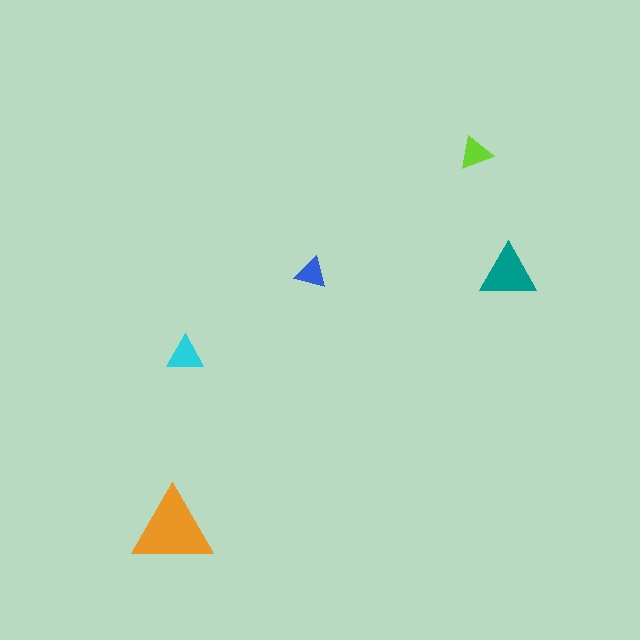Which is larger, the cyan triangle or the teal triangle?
The teal one.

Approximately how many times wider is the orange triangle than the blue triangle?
About 2.5 times wider.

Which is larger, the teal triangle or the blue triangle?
The teal one.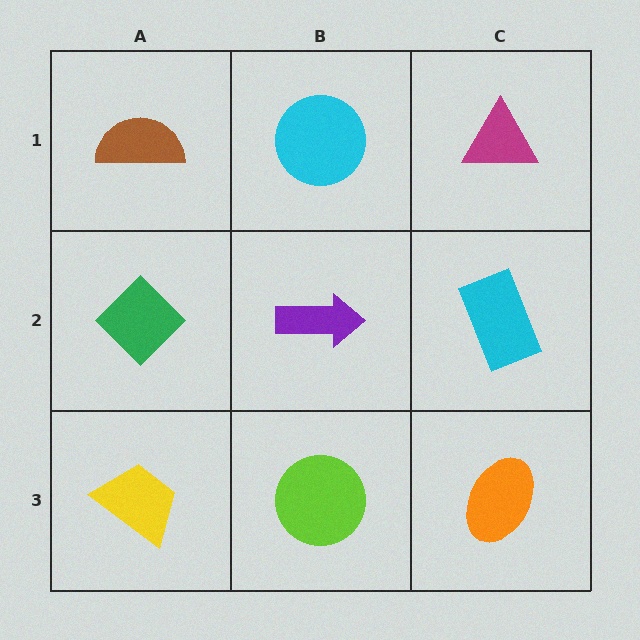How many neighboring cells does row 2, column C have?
3.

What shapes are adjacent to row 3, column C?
A cyan rectangle (row 2, column C), a lime circle (row 3, column B).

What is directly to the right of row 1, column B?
A magenta triangle.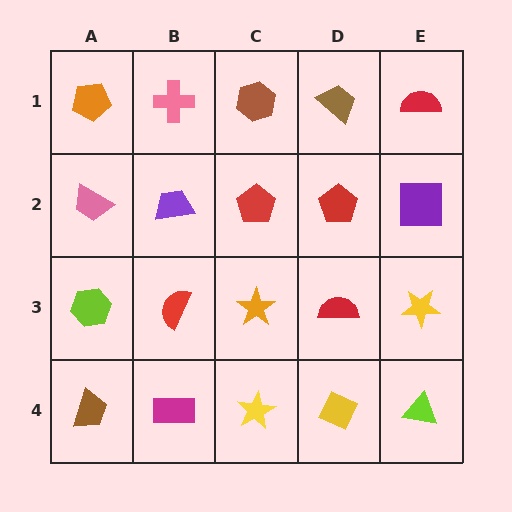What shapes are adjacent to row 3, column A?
A pink trapezoid (row 2, column A), a brown trapezoid (row 4, column A), a red semicircle (row 3, column B).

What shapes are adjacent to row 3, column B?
A purple trapezoid (row 2, column B), a magenta rectangle (row 4, column B), a lime hexagon (row 3, column A), an orange star (row 3, column C).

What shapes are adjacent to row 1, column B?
A purple trapezoid (row 2, column B), an orange pentagon (row 1, column A), a brown hexagon (row 1, column C).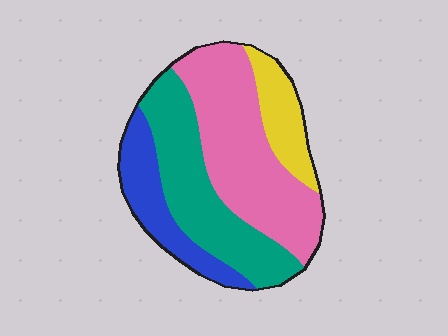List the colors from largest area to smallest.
From largest to smallest: pink, teal, blue, yellow.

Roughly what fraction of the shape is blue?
Blue takes up less than a quarter of the shape.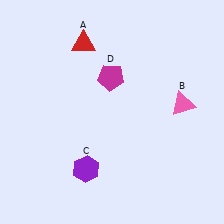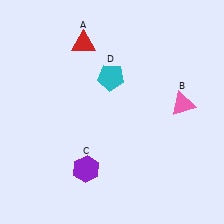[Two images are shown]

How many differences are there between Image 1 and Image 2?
There is 1 difference between the two images.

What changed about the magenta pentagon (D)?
In Image 1, D is magenta. In Image 2, it changed to cyan.